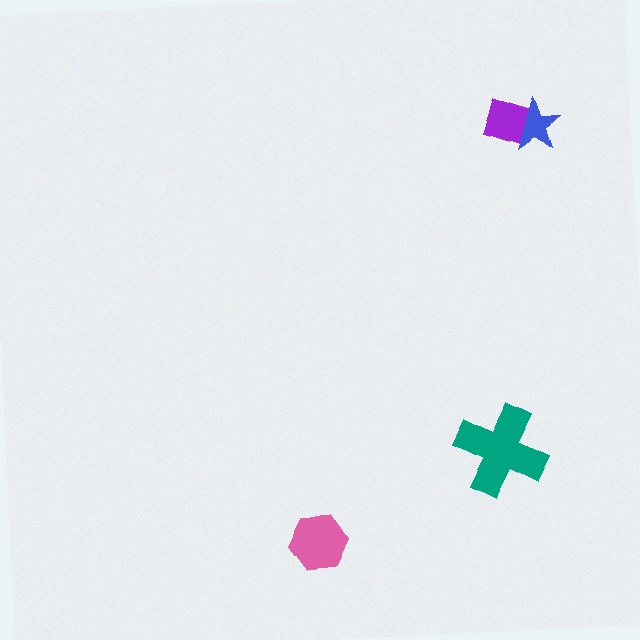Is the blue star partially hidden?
Yes, it is partially covered by another shape.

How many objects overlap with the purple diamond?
1 object overlaps with the purple diamond.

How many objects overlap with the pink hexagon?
0 objects overlap with the pink hexagon.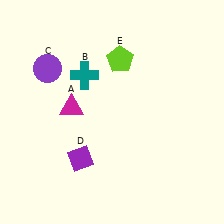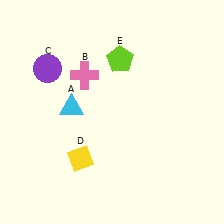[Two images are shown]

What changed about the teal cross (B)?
In Image 1, B is teal. In Image 2, it changed to pink.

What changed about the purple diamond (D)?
In Image 1, D is purple. In Image 2, it changed to yellow.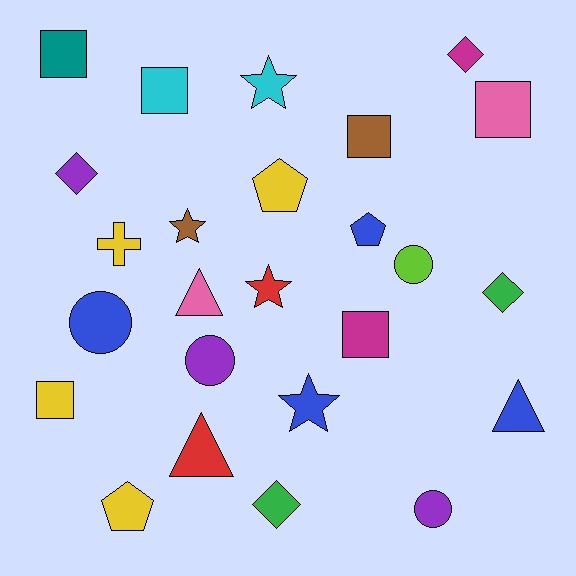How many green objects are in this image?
There are 2 green objects.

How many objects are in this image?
There are 25 objects.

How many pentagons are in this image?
There are 3 pentagons.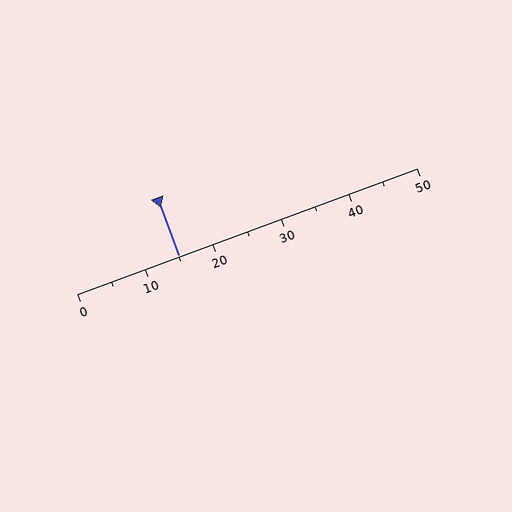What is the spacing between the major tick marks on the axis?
The major ticks are spaced 10 apart.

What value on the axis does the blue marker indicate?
The marker indicates approximately 15.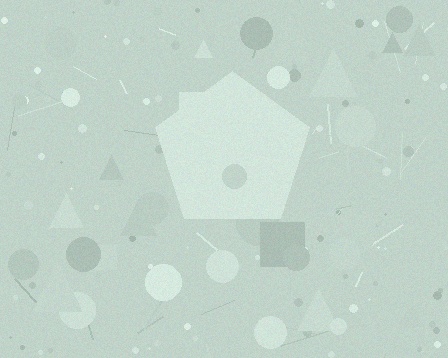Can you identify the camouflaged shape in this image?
The camouflaged shape is a pentagon.